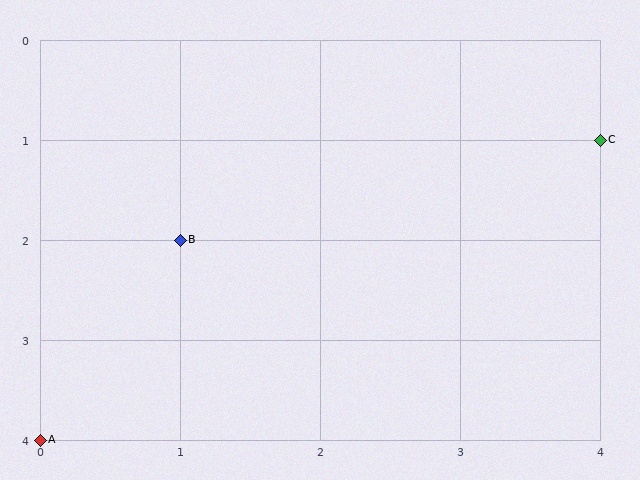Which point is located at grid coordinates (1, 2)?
Point B is at (1, 2).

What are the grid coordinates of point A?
Point A is at grid coordinates (0, 4).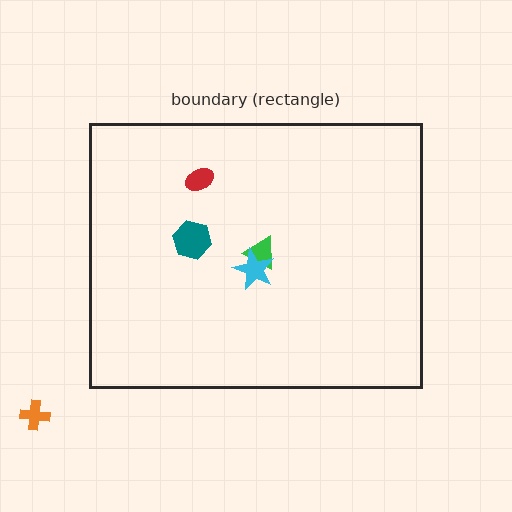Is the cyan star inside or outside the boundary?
Inside.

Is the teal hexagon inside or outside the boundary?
Inside.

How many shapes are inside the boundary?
4 inside, 1 outside.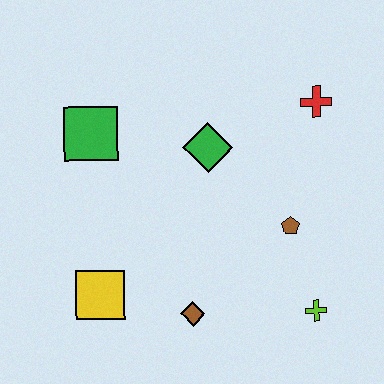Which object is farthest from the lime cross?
The green square is farthest from the lime cross.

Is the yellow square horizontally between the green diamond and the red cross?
No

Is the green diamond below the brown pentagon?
No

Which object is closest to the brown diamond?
The yellow square is closest to the brown diamond.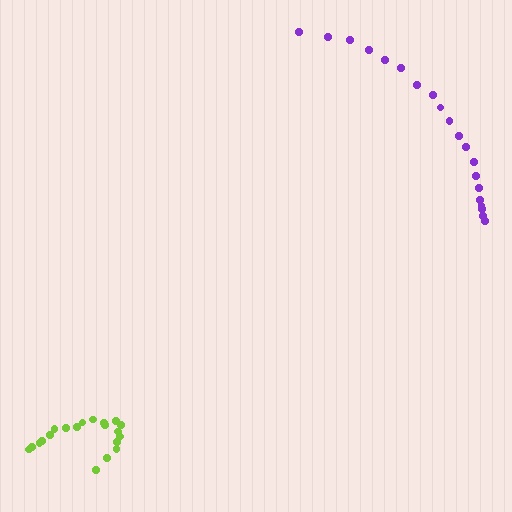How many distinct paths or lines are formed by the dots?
There are 2 distinct paths.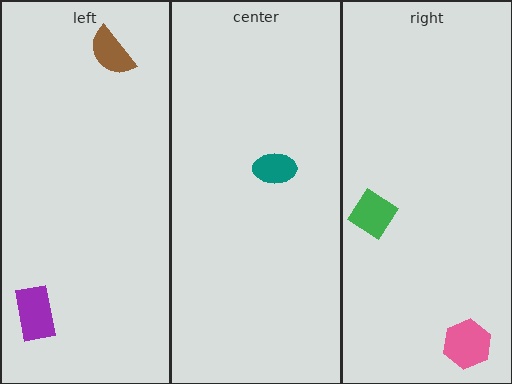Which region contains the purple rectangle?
The left region.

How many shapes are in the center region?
1.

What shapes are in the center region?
The teal ellipse.